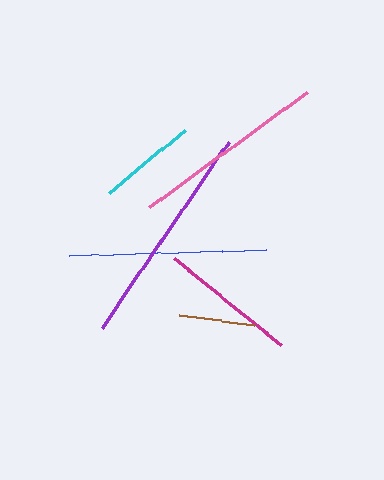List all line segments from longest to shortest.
From longest to shortest: purple, blue, pink, magenta, cyan, brown.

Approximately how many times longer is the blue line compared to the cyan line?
The blue line is approximately 2.0 times the length of the cyan line.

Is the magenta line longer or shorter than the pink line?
The pink line is longer than the magenta line.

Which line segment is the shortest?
The brown line is the shortest at approximately 75 pixels.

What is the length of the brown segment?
The brown segment is approximately 75 pixels long.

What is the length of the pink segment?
The pink segment is approximately 197 pixels long.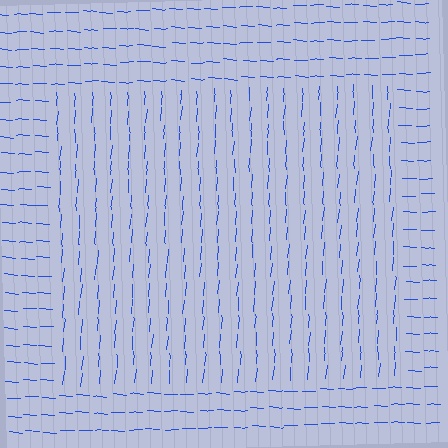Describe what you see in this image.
The image is filled with small blue line segments. A rectangle region in the image has lines oriented differently from the surrounding lines, creating a visible texture boundary.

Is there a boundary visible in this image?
Yes, there is a texture boundary formed by a change in line orientation.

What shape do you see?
I see a rectangle.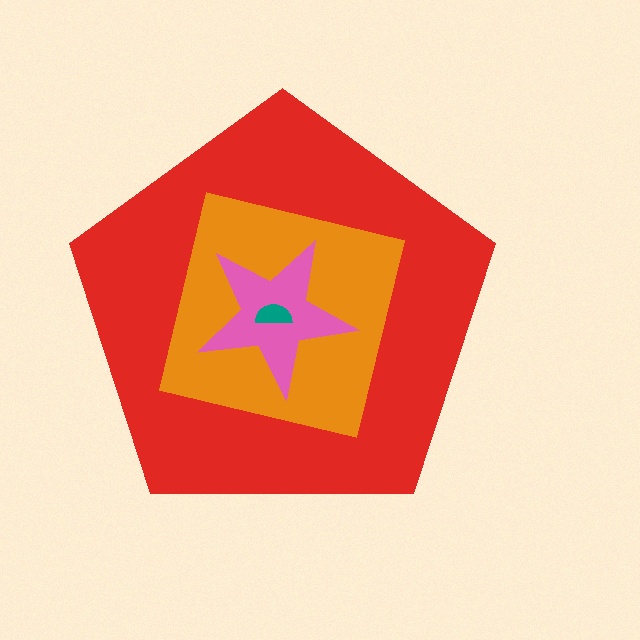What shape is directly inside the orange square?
The pink star.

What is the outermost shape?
The red pentagon.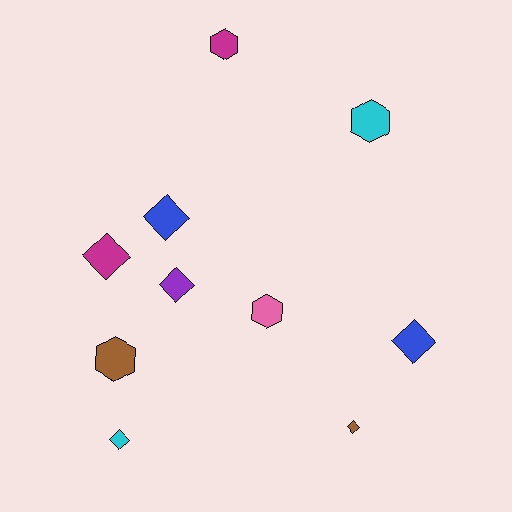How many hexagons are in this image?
There are 4 hexagons.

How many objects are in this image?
There are 10 objects.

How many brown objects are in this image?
There are 2 brown objects.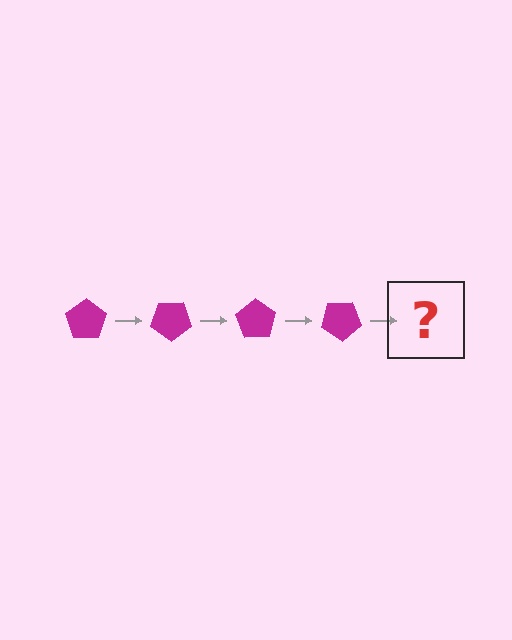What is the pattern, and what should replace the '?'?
The pattern is that the pentagon rotates 35 degrees each step. The '?' should be a magenta pentagon rotated 140 degrees.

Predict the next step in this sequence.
The next step is a magenta pentagon rotated 140 degrees.